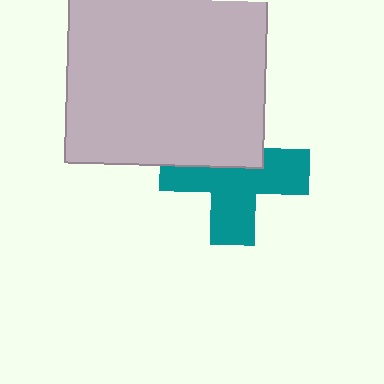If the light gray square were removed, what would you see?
You would see the complete teal cross.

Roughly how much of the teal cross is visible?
About half of it is visible (roughly 60%).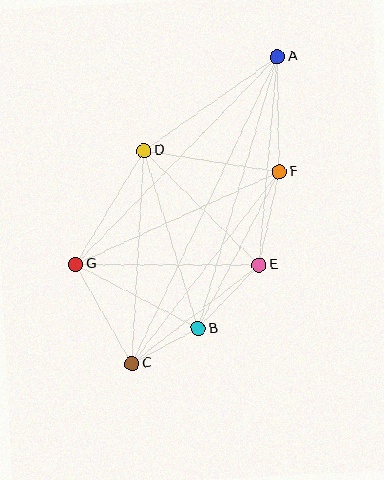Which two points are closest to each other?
Points B and C are closest to each other.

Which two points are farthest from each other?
Points A and C are farthest from each other.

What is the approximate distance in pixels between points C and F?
The distance between C and F is approximately 242 pixels.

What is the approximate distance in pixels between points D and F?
The distance between D and F is approximately 137 pixels.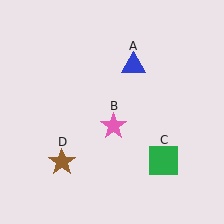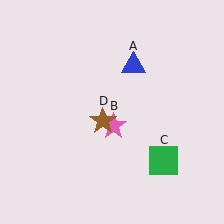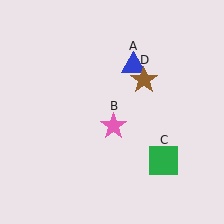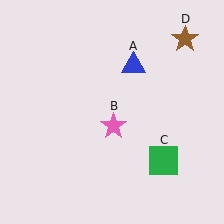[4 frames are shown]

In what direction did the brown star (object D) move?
The brown star (object D) moved up and to the right.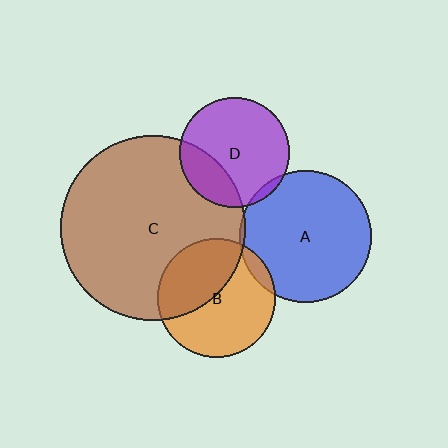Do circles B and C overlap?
Yes.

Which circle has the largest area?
Circle C (brown).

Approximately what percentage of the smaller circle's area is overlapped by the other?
Approximately 40%.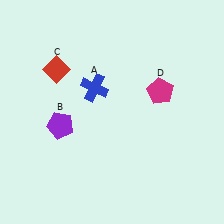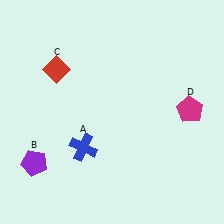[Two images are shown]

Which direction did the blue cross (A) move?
The blue cross (A) moved down.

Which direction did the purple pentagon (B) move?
The purple pentagon (B) moved down.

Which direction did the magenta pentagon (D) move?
The magenta pentagon (D) moved right.